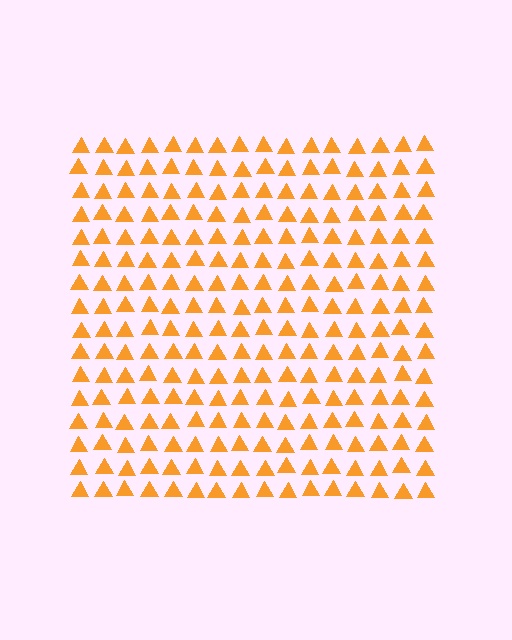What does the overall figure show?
The overall figure shows a square.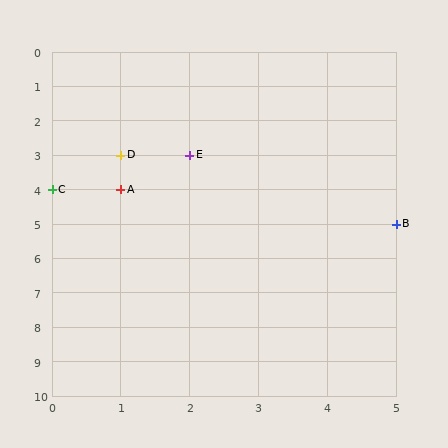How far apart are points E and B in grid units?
Points E and B are 3 columns and 2 rows apart (about 3.6 grid units diagonally).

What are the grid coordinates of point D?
Point D is at grid coordinates (1, 3).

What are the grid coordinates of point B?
Point B is at grid coordinates (5, 5).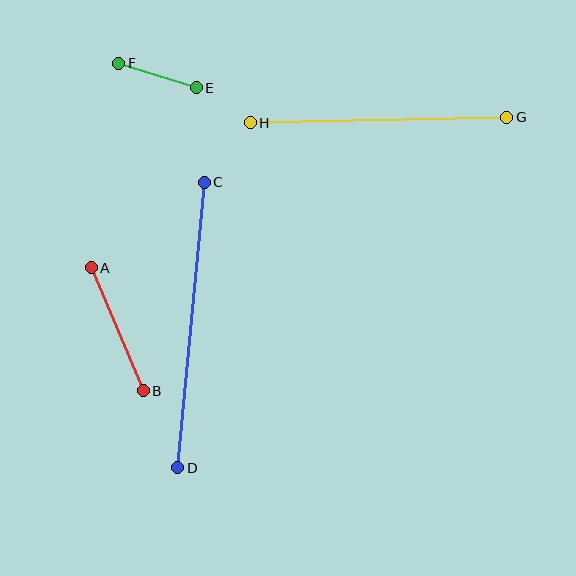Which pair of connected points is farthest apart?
Points C and D are farthest apart.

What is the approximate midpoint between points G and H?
The midpoint is at approximately (379, 120) pixels.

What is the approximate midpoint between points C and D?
The midpoint is at approximately (191, 325) pixels.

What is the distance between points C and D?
The distance is approximately 287 pixels.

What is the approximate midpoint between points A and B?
The midpoint is at approximately (117, 329) pixels.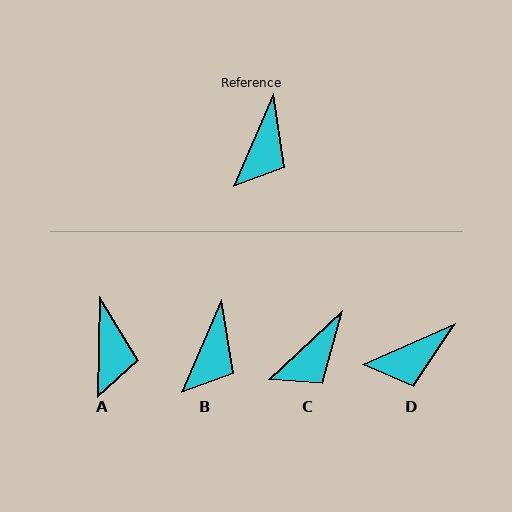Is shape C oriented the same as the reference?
No, it is off by about 24 degrees.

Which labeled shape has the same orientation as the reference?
B.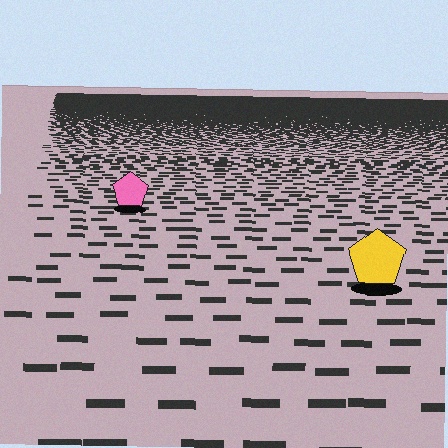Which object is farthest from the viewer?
The pink pentagon is farthest from the viewer. It appears smaller and the ground texture around it is denser.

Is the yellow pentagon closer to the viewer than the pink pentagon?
Yes. The yellow pentagon is closer — you can tell from the texture gradient: the ground texture is coarser near it.